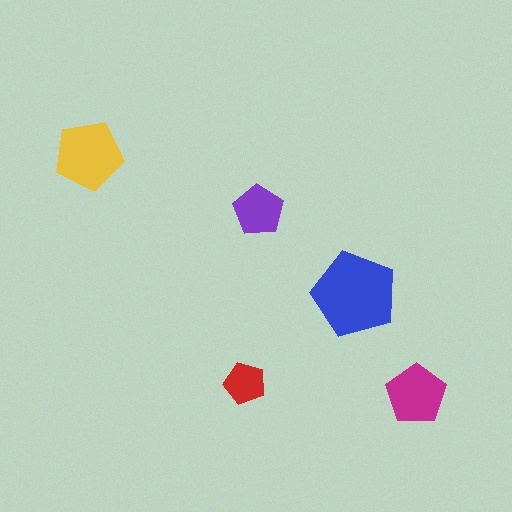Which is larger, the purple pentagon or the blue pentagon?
The blue one.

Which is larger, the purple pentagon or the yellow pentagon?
The yellow one.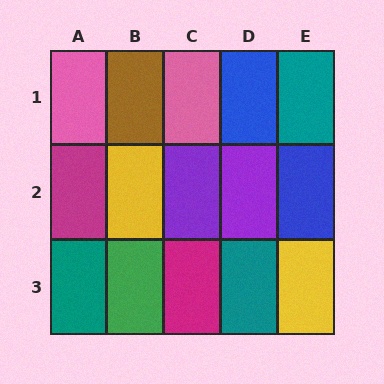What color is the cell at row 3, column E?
Yellow.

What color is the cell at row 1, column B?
Brown.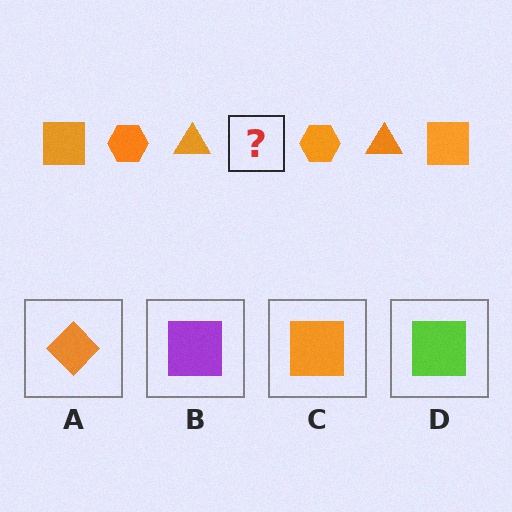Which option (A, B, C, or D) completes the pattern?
C.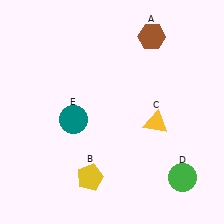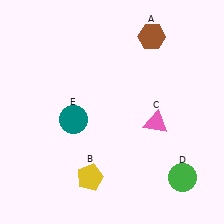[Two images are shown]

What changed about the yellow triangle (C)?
In Image 1, C is yellow. In Image 2, it changed to pink.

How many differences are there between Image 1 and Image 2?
There is 1 difference between the two images.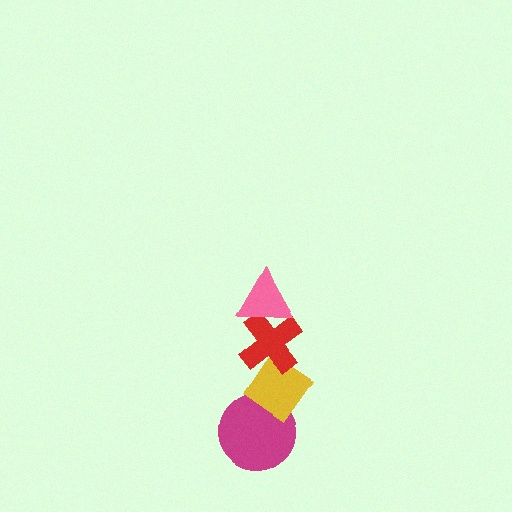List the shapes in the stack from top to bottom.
From top to bottom: the pink triangle, the red cross, the yellow diamond, the magenta circle.